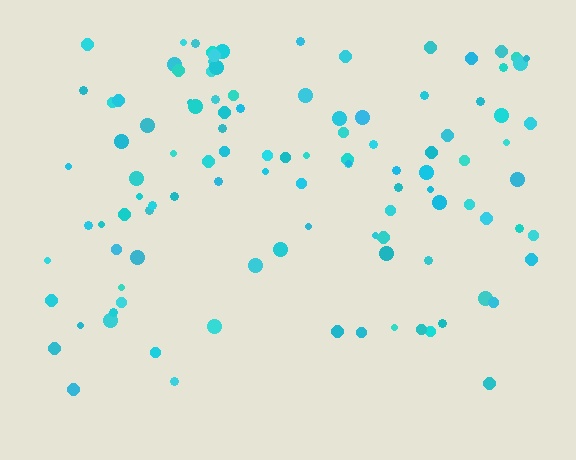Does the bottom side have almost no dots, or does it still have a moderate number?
Still a moderate number, just noticeably fewer than the top.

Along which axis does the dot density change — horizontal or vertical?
Vertical.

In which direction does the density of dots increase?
From bottom to top, with the top side densest.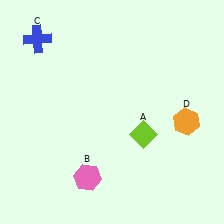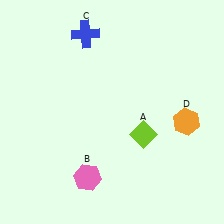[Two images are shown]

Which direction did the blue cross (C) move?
The blue cross (C) moved right.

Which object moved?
The blue cross (C) moved right.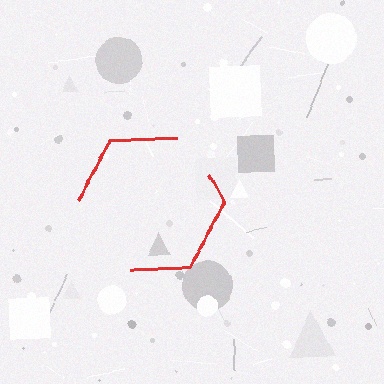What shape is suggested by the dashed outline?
The dashed outline suggests a hexagon.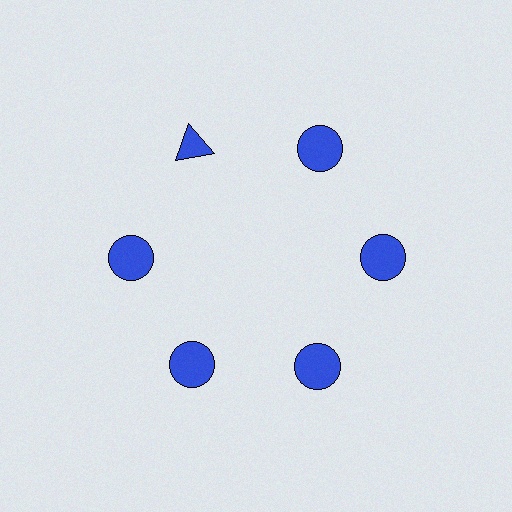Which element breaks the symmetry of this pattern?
The blue triangle at roughly the 11 o'clock position breaks the symmetry. All other shapes are blue circles.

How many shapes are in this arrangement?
There are 6 shapes arranged in a ring pattern.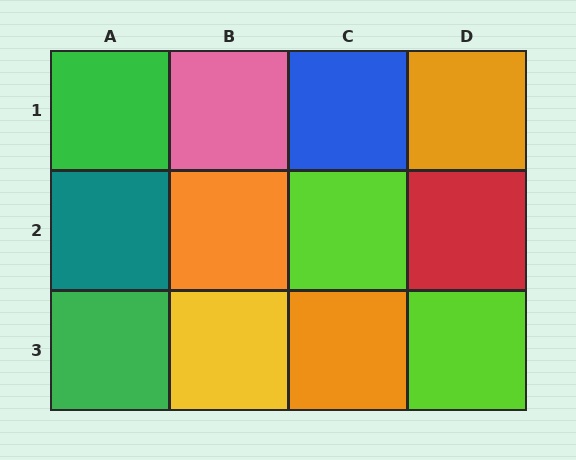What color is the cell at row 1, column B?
Pink.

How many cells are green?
2 cells are green.